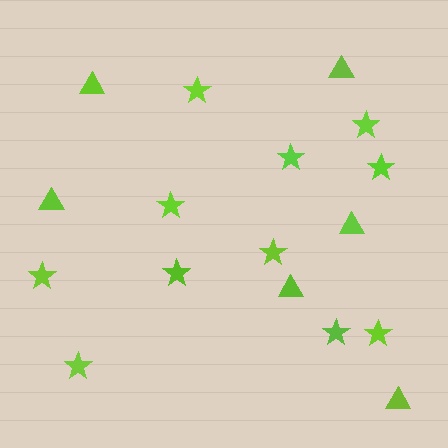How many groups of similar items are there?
There are 2 groups: one group of triangles (6) and one group of stars (11).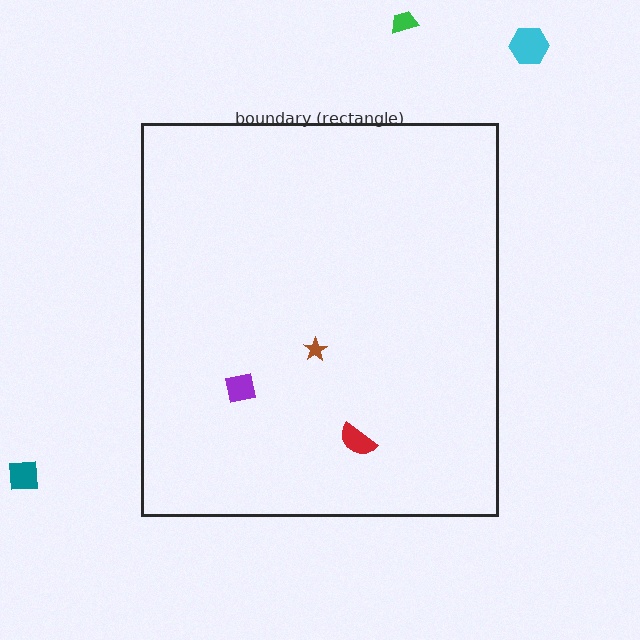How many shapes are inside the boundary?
3 inside, 3 outside.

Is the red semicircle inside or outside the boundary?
Inside.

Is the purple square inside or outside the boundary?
Inside.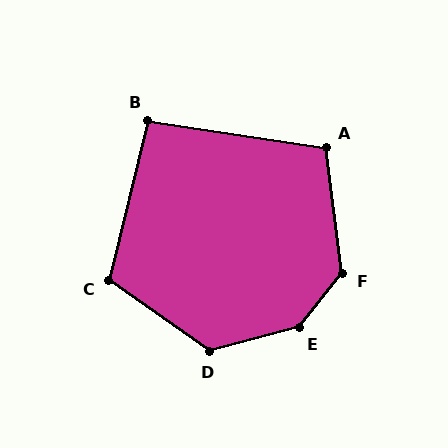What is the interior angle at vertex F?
Approximately 135 degrees (obtuse).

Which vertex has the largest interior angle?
E, at approximately 143 degrees.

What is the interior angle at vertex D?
Approximately 130 degrees (obtuse).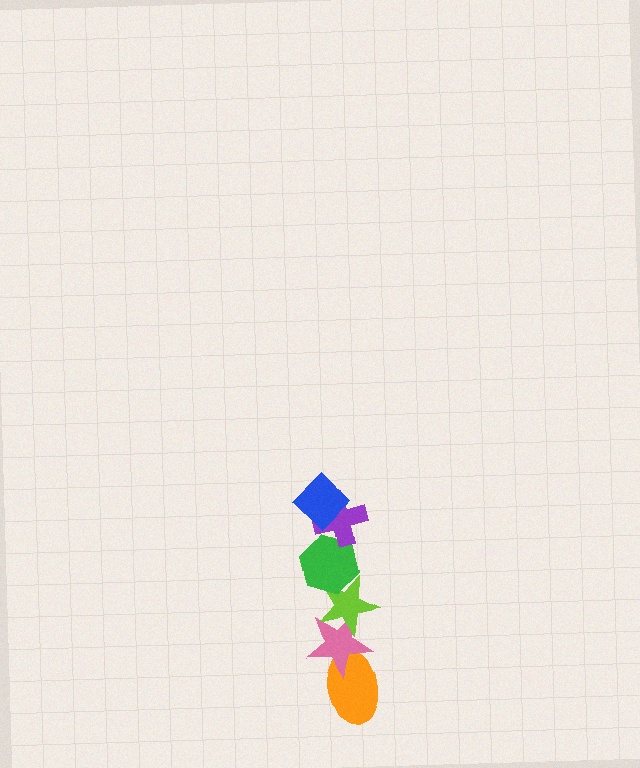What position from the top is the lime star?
The lime star is 4th from the top.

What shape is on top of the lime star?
The green hexagon is on top of the lime star.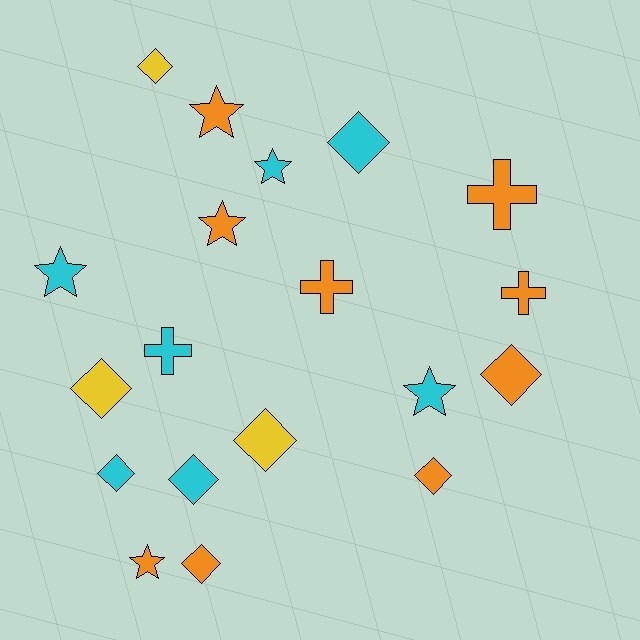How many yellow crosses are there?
There are no yellow crosses.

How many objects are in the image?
There are 19 objects.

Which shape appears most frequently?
Diamond, with 9 objects.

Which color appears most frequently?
Orange, with 9 objects.